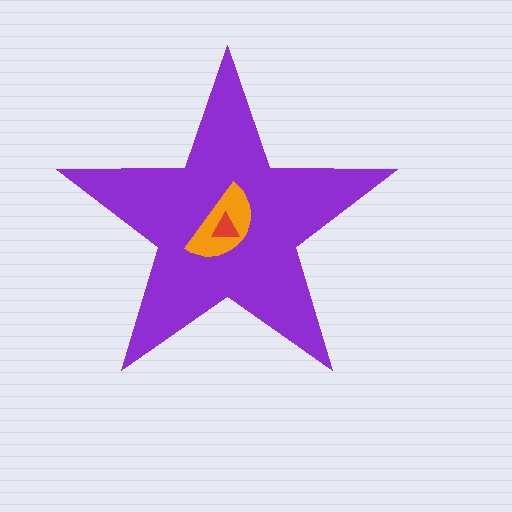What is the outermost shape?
The purple star.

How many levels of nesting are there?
3.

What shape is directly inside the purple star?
The orange semicircle.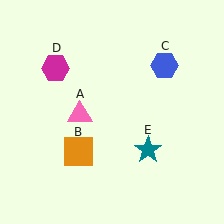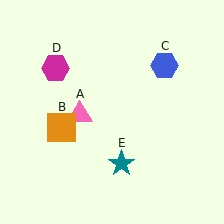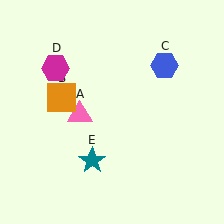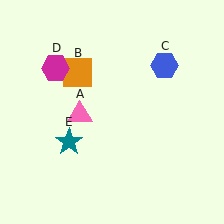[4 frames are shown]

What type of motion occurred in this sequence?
The orange square (object B), teal star (object E) rotated clockwise around the center of the scene.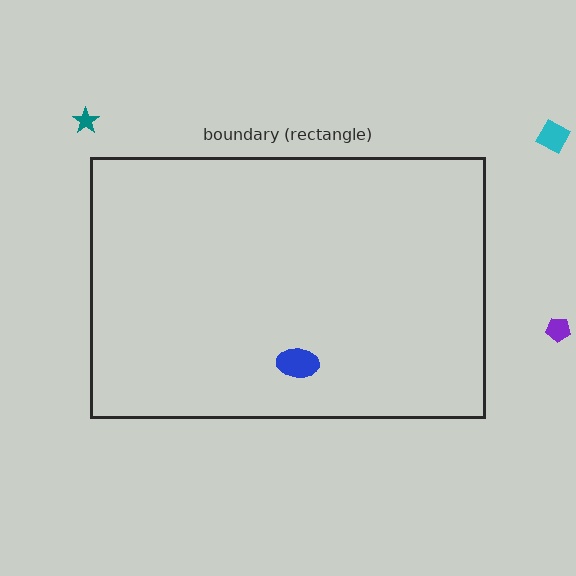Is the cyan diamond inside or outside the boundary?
Outside.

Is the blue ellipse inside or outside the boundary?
Inside.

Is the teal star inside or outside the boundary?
Outside.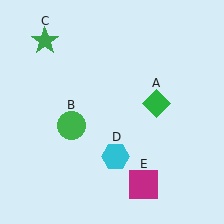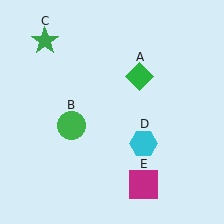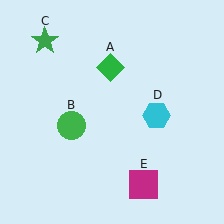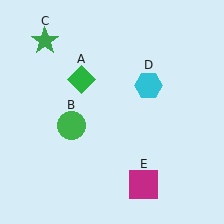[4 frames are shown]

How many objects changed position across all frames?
2 objects changed position: green diamond (object A), cyan hexagon (object D).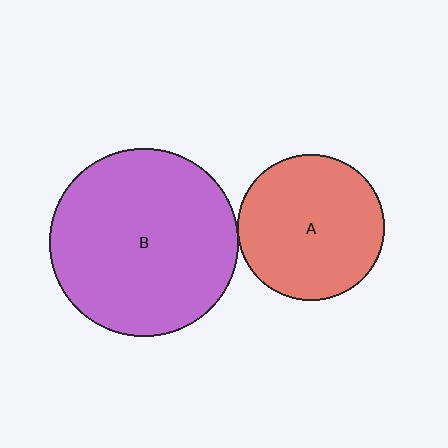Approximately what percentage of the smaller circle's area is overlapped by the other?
Approximately 5%.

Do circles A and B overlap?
Yes.